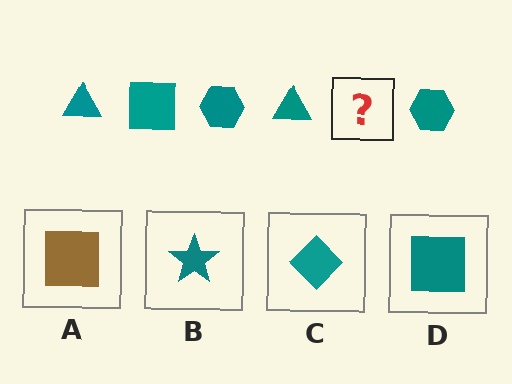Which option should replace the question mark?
Option D.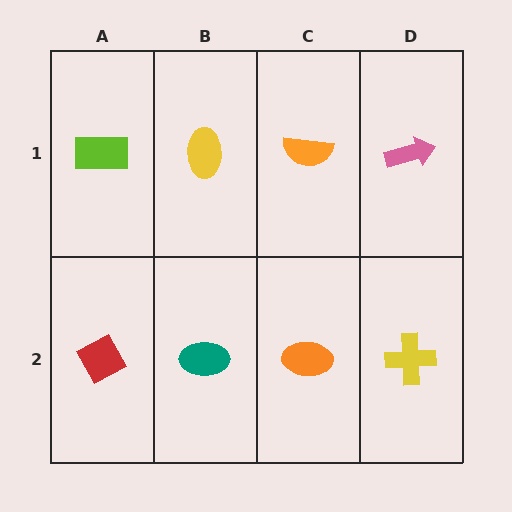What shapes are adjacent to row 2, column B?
A yellow ellipse (row 1, column B), a red diamond (row 2, column A), an orange ellipse (row 2, column C).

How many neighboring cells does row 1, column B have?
3.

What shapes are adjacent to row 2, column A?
A lime rectangle (row 1, column A), a teal ellipse (row 2, column B).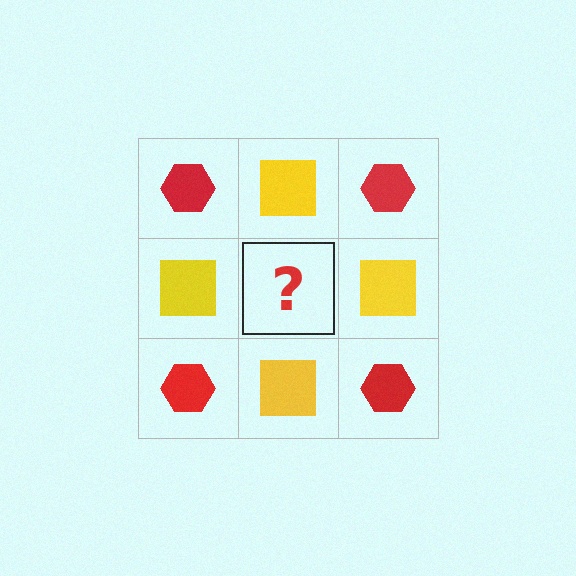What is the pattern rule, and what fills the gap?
The rule is that it alternates red hexagon and yellow square in a checkerboard pattern. The gap should be filled with a red hexagon.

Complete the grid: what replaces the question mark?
The question mark should be replaced with a red hexagon.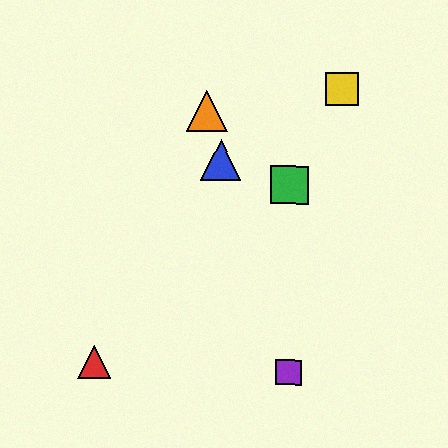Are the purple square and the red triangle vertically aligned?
No, the purple square is at x≈289 and the red triangle is at x≈94.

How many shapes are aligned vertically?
2 shapes (the green square, the purple square) are aligned vertically.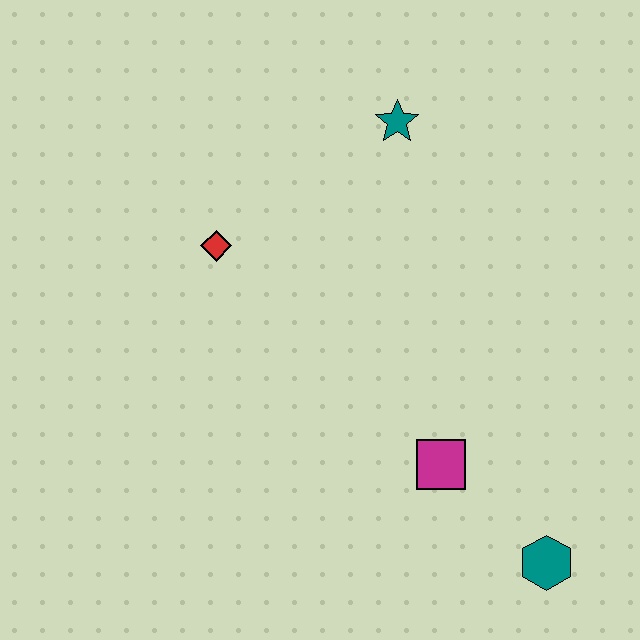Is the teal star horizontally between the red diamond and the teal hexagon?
Yes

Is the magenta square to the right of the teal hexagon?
No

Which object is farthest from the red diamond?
The teal hexagon is farthest from the red diamond.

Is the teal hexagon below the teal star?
Yes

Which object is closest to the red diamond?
The teal star is closest to the red diamond.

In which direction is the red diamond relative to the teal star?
The red diamond is to the left of the teal star.